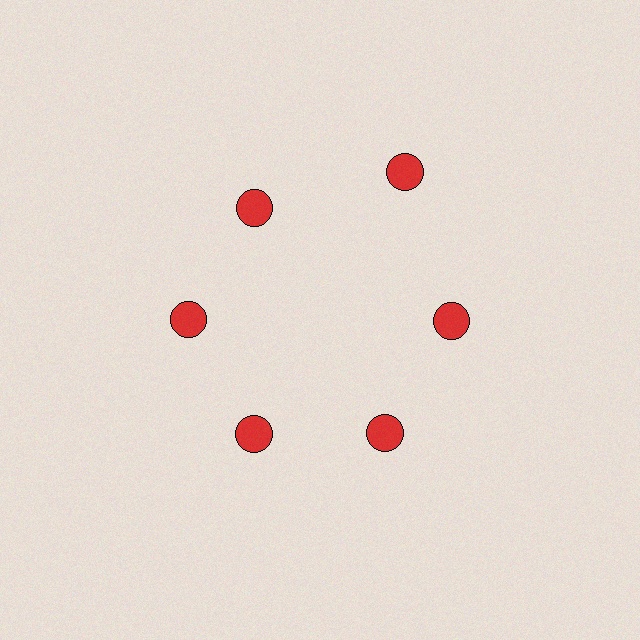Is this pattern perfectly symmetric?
No. The 6 red circles are arranged in a ring, but one element near the 1 o'clock position is pushed outward from the center, breaking the 6-fold rotational symmetry.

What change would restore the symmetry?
The symmetry would be restored by moving it inward, back onto the ring so that all 6 circles sit at equal angles and equal distance from the center.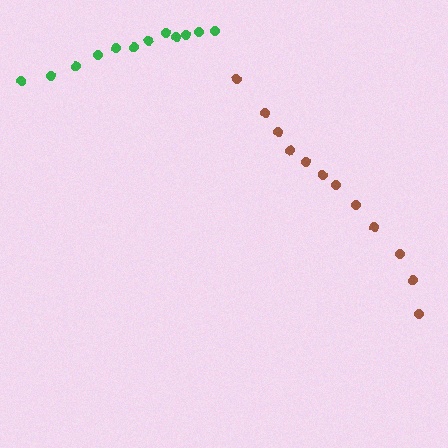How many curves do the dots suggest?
There are 2 distinct paths.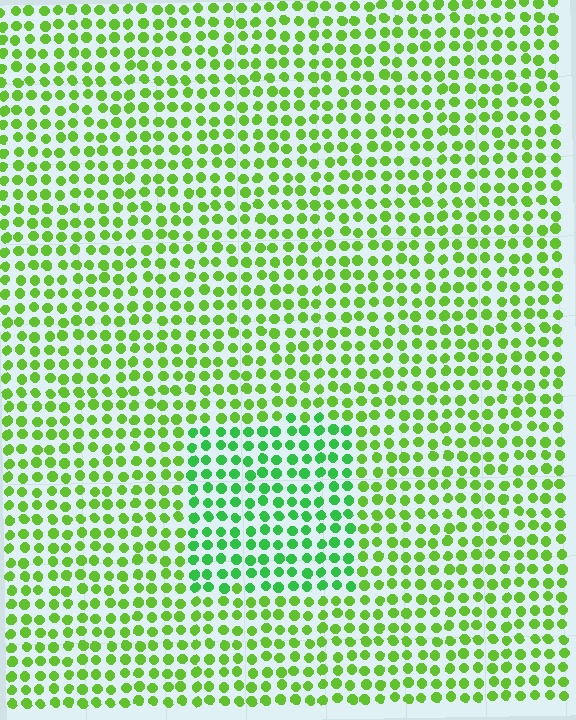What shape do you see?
I see a rectangle.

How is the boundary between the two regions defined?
The boundary is defined purely by a slight shift in hue (about 31 degrees). Spacing, size, and orientation are identical on both sides.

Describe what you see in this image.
The image is filled with small lime elements in a uniform arrangement. A rectangle-shaped region is visible where the elements are tinted to a slightly different hue, forming a subtle color boundary.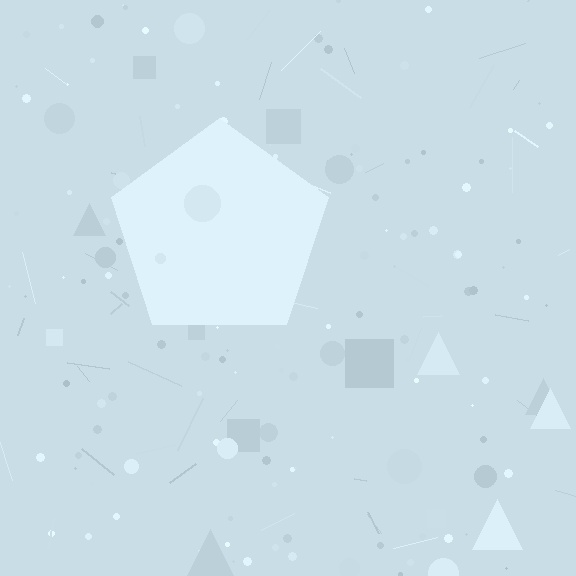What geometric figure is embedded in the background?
A pentagon is embedded in the background.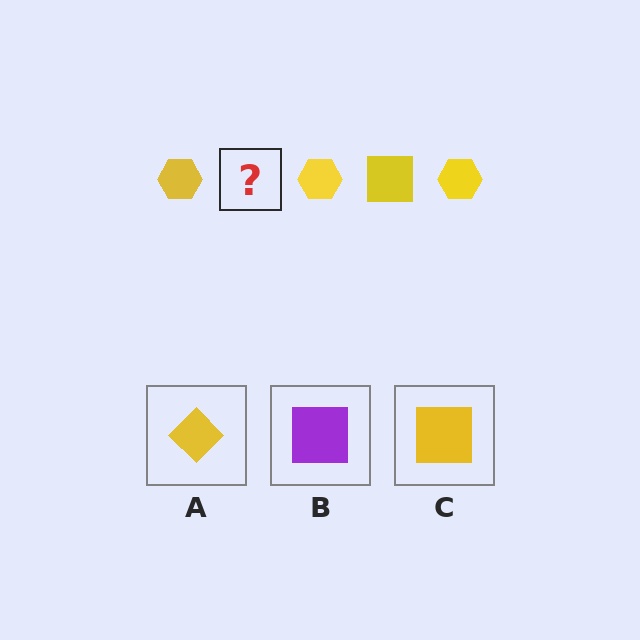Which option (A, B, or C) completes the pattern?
C.